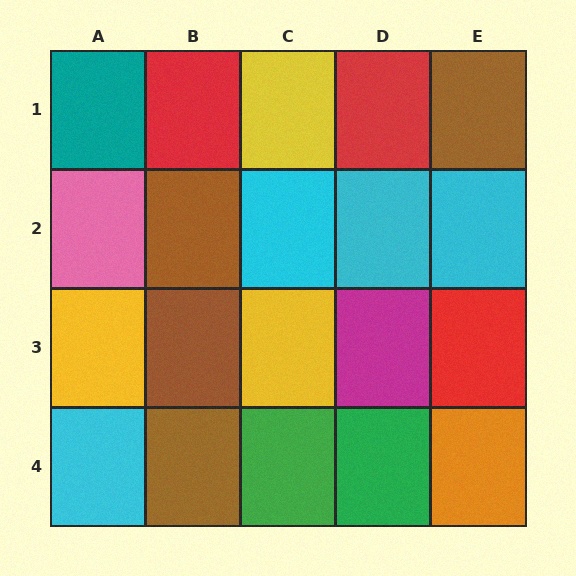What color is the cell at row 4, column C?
Green.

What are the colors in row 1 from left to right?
Teal, red, yellow, red, brown.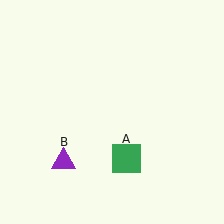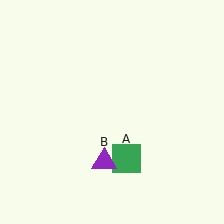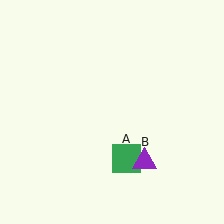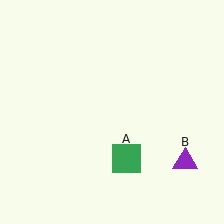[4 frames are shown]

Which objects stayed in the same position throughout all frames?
Green square (object A) remained stationary.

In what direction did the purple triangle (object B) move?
The purple triangle (object B) moved right.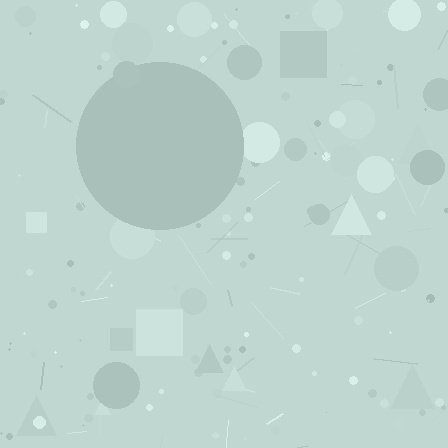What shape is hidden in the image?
A circle is hidden in the image.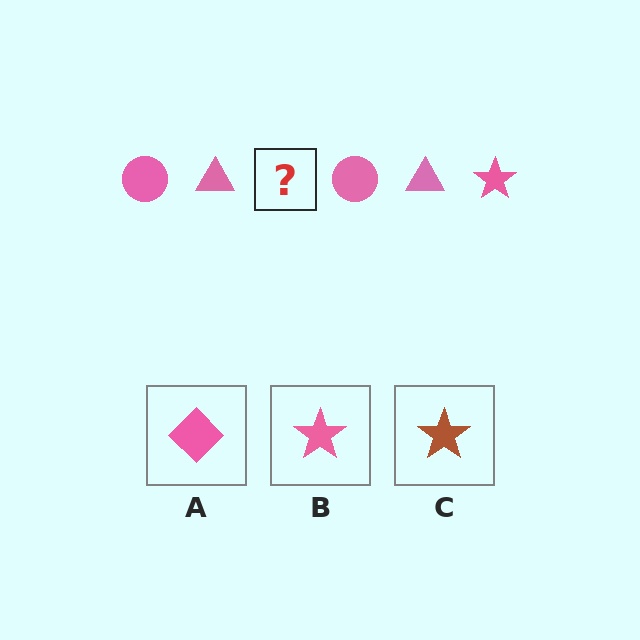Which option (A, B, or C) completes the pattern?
B.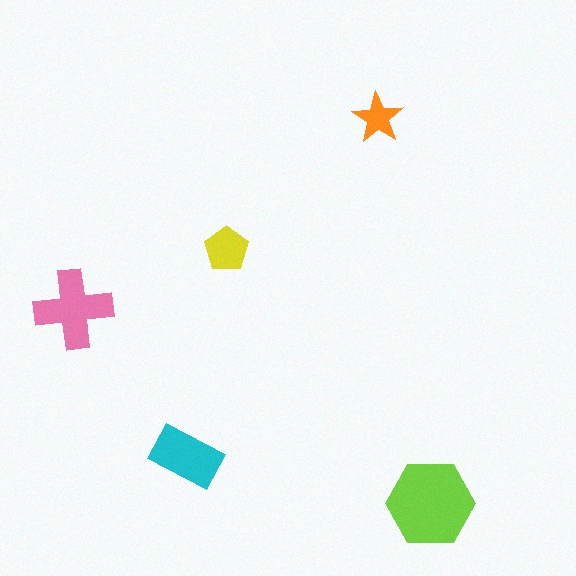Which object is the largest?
The lime hexagon.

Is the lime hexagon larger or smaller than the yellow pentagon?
Larger.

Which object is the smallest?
The orange star.